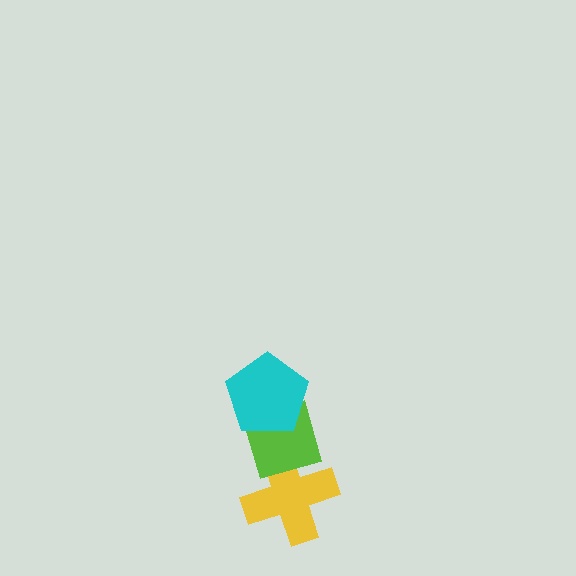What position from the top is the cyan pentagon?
The cyan pentagon is 1st from the top.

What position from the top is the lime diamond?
The lime diamond is 2nd from the top.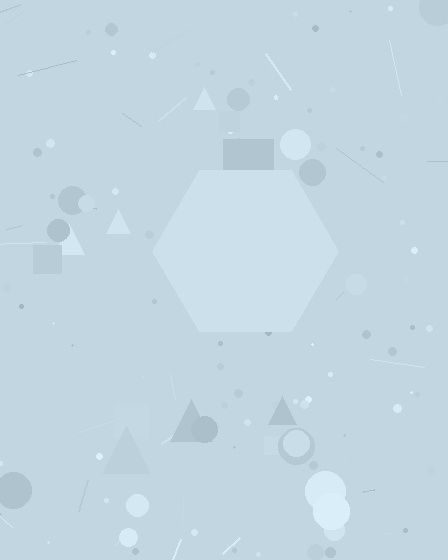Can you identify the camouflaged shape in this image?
The camouflaged shape is a hexagon.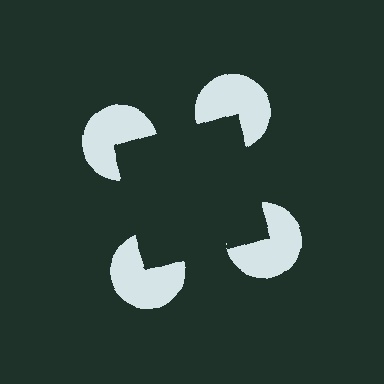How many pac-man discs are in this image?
There are 4 — one at each vertex of the illusory square.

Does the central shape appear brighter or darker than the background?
It typically appears slightly darker than the background, even though no actual brightness change is drawn.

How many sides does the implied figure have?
4 sides.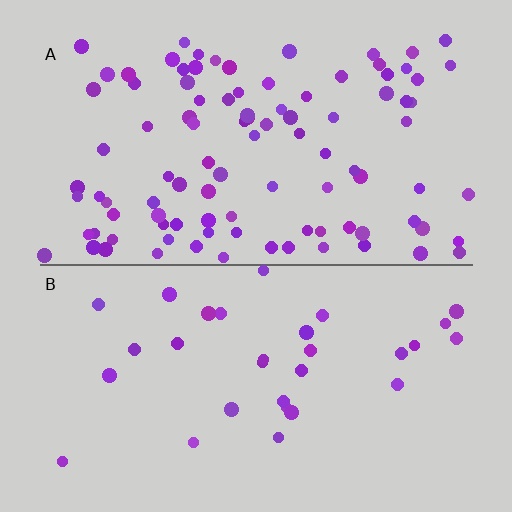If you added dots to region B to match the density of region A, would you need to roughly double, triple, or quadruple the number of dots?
Approximately triple.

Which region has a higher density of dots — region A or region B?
A (the top).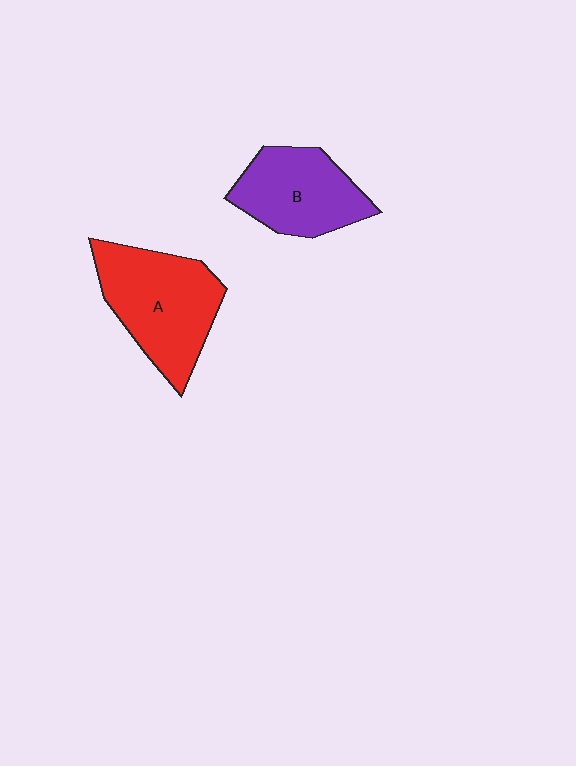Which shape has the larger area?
Shape A (red).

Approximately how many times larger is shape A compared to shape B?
Approximately 1.3 times.